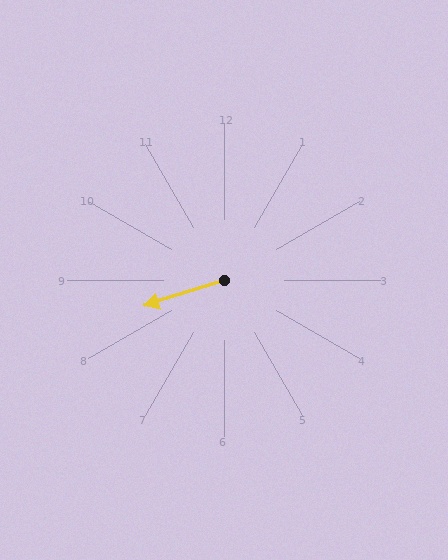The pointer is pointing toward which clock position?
Roughly 8 o'clock.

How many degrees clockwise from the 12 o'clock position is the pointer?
Approximately 252 degrees.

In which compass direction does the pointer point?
West.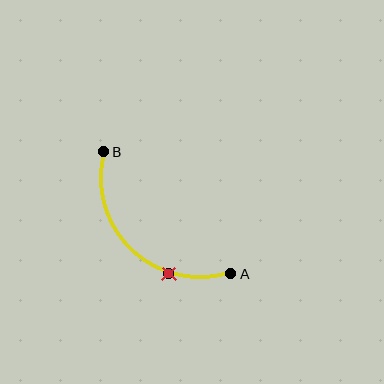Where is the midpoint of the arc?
The arc midpoint is the point on the curve farthest from the straight line joining A and B. It sits below and to the left of that line.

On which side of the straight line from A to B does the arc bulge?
The arc bulges below and to the left of the straight line connecting A and B.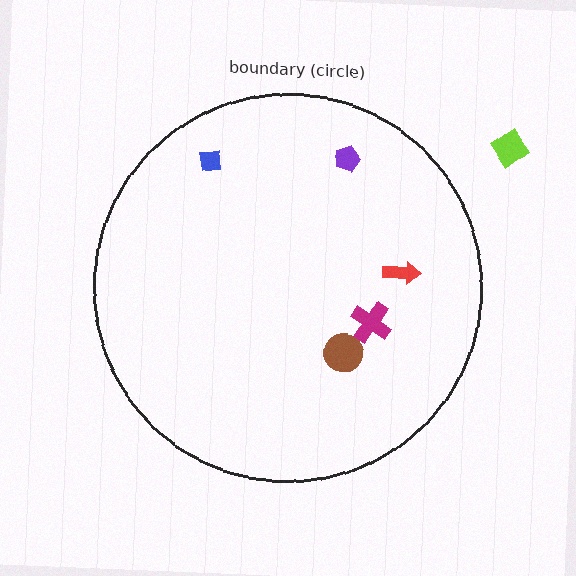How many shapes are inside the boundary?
5 inside, 1 outside.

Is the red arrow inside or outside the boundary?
Inside.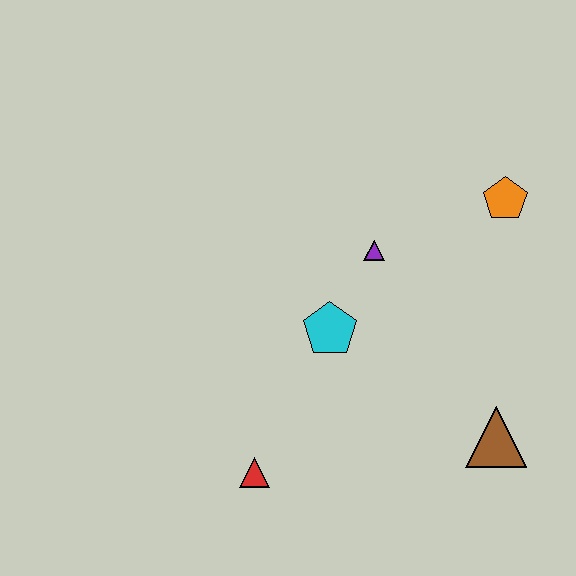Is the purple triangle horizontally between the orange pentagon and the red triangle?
Yes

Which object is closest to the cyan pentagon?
The purple triangle is closest to the cyan pentagon.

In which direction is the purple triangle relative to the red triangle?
The purple triangle is above the red triangle.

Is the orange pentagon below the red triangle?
No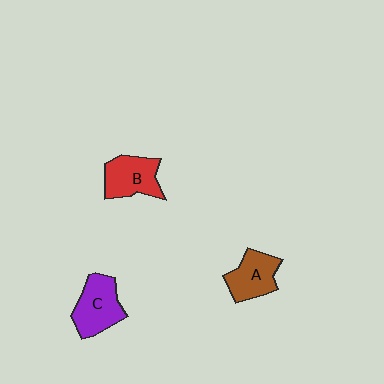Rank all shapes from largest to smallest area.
From largest to smallest: C (purple), B (red), A (brown).